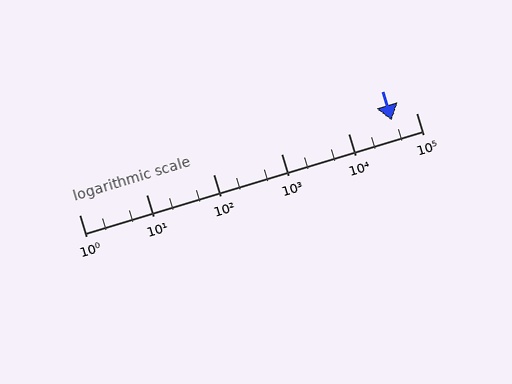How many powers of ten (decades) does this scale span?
The scale spans 5 decades, from 1 to 100000.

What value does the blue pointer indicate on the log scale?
The pointer indicates approximately 44000.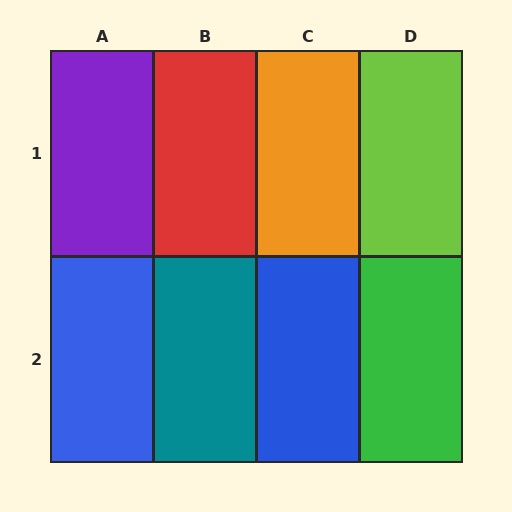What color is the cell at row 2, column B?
Teal.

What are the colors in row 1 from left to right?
Purple, red, orange, lime.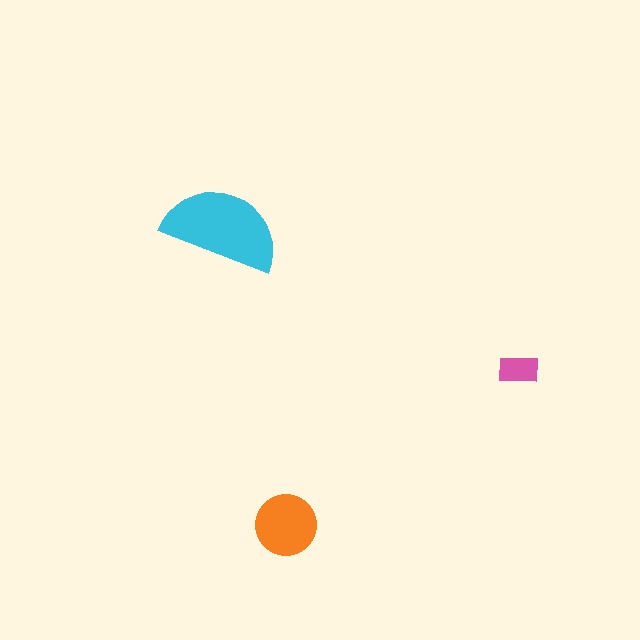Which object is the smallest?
The pink rectangle.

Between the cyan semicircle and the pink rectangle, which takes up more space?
The cyan semicircle.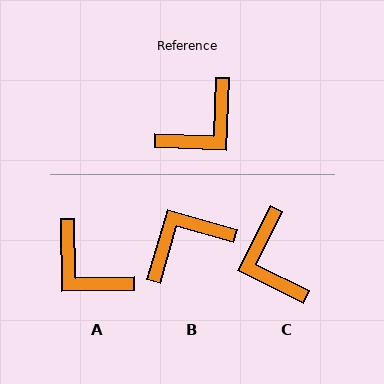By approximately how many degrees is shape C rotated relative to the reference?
Approximately 114 degrees clockwise.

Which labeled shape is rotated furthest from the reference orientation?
B, about 166 degrees away.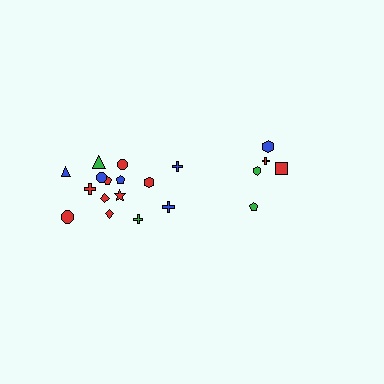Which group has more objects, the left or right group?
The left group.